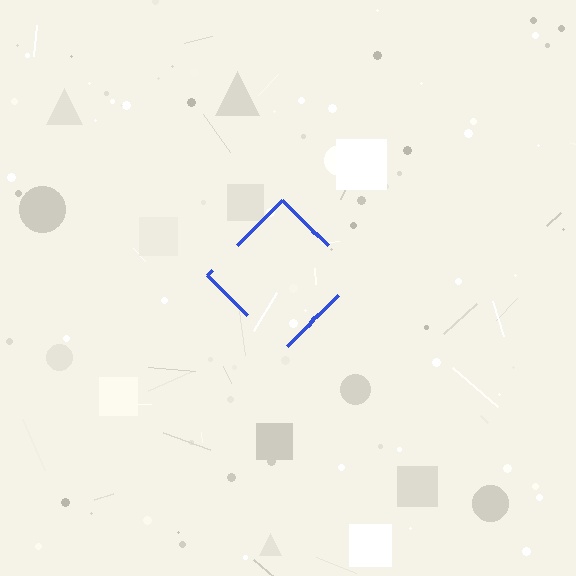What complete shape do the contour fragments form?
The contour fragments form a diamond.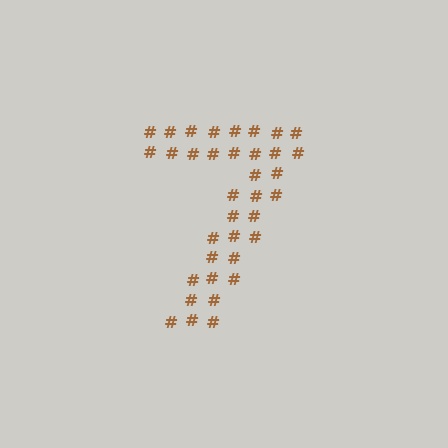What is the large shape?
The large shape is the digit 7.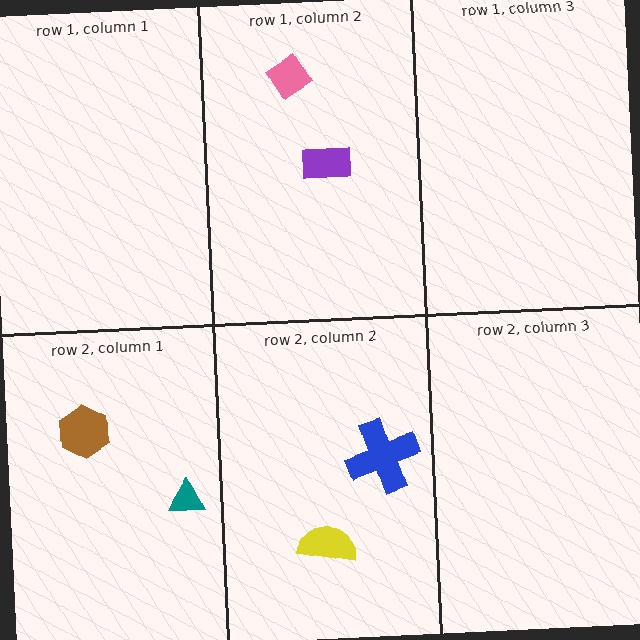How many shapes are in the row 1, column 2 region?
2.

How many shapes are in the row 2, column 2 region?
2.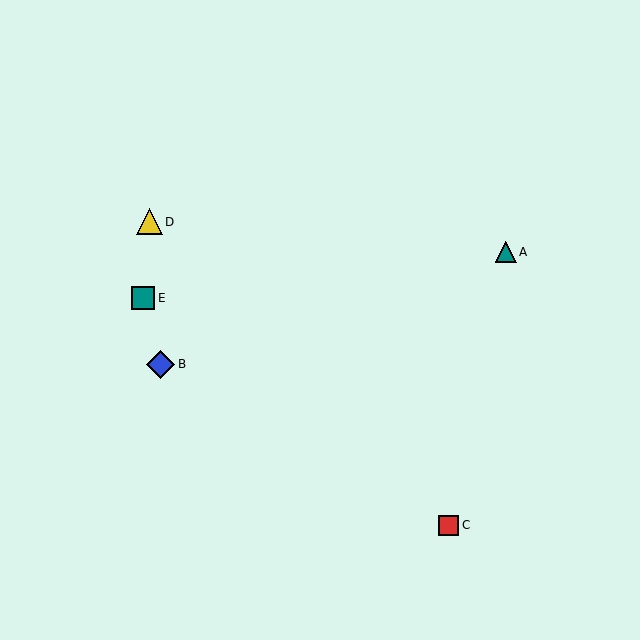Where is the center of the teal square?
The center of the teal square is at (143, 298).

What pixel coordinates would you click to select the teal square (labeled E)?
Click at (143, 298) to select the teal square E.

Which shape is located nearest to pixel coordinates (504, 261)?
The teal triangle (labeled A) at (506, 252) is nearest to that location.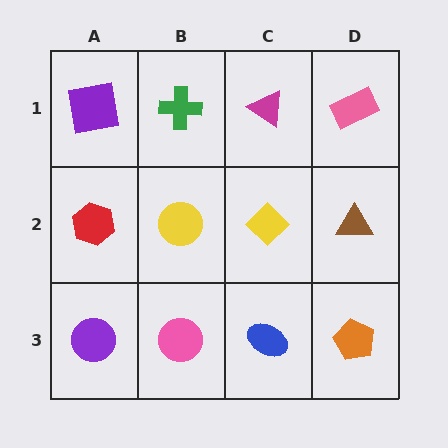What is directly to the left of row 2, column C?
A yellow circle.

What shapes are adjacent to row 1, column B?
A yellow circle (row 2, column B), a purple square (row 1, column A), a magenta triangle (row 1, column C).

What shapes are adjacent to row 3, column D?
A brown triangle (row 2, column D), a blue ellipse (row 3, column C).